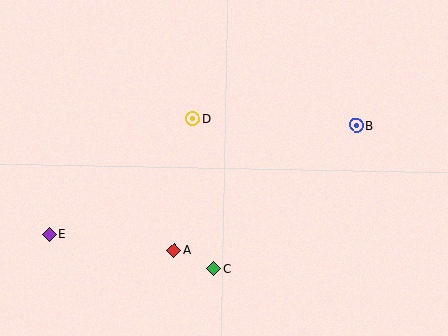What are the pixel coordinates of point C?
Point C is at (214, 269).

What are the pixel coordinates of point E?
Point E is at (49, 234).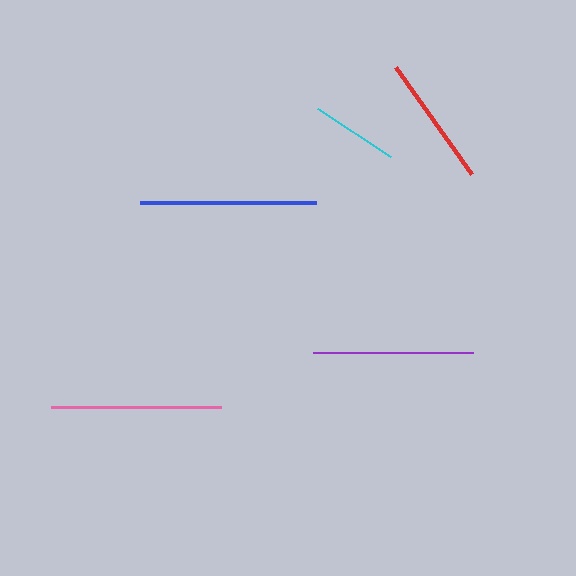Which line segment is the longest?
The blue line is the longest at approximately 176 pixels.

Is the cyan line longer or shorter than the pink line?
The pink line is longer than the cyan line.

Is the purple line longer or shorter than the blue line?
The blue line is longer than the purple line.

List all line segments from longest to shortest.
From longest to shortest: blue, pink, purple, red, cyan.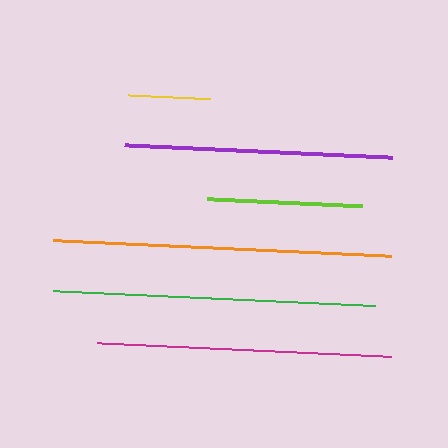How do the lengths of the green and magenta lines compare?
The green and magenta lines are approximately the same length.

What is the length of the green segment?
The green segment is approximately 323 pixels long.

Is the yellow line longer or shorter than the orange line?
The orange line is longer than the yellow line.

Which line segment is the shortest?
The yellow line is the shortest at approximately 82 pixels.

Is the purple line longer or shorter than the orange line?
The orange line is longer than the purple line.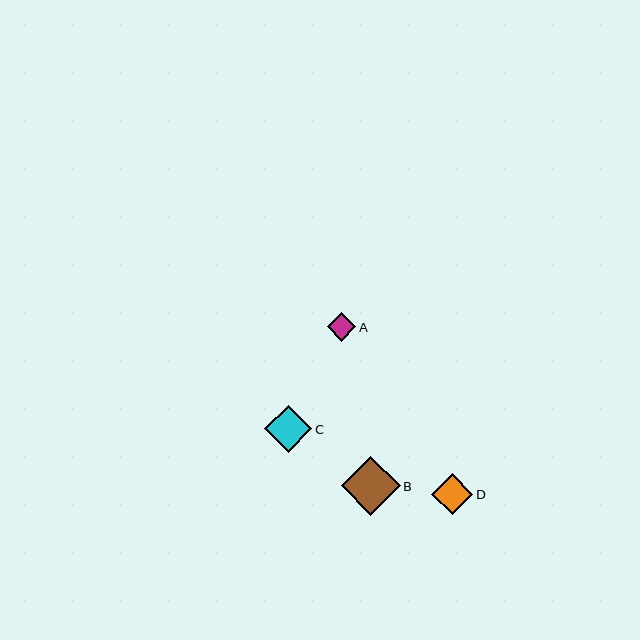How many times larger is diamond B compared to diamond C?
Diamond B is approximately 1.2 times the size of diamond C.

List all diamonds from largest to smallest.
From largest to smallest: B, C, D, A.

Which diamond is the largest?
Diamond B is the largest with a size of approximately 59 pixels.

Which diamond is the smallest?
Diamond A is the smallest with a size of approximately 29 pixels.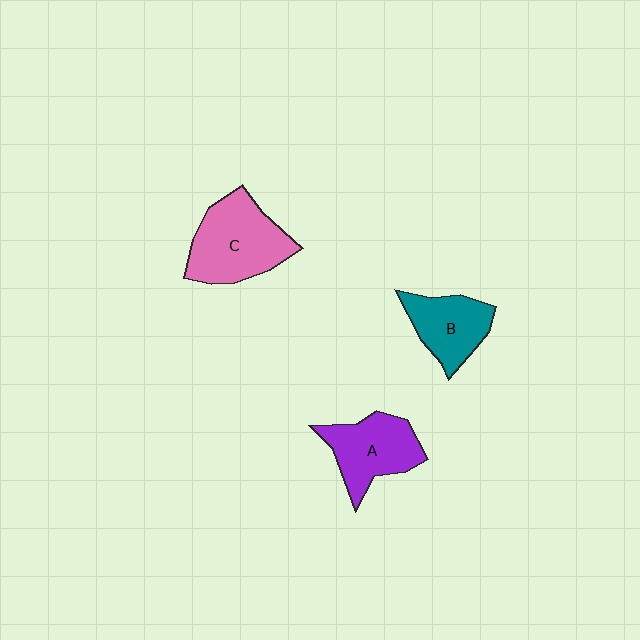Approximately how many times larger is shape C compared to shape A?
Approximately 1.3 times.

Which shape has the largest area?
Shape C (pink).